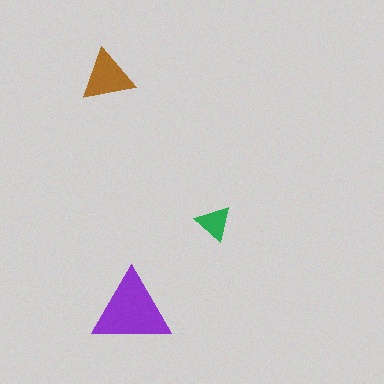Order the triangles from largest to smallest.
the purple one, the brown one, the green one.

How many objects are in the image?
There are 3 objects in the image.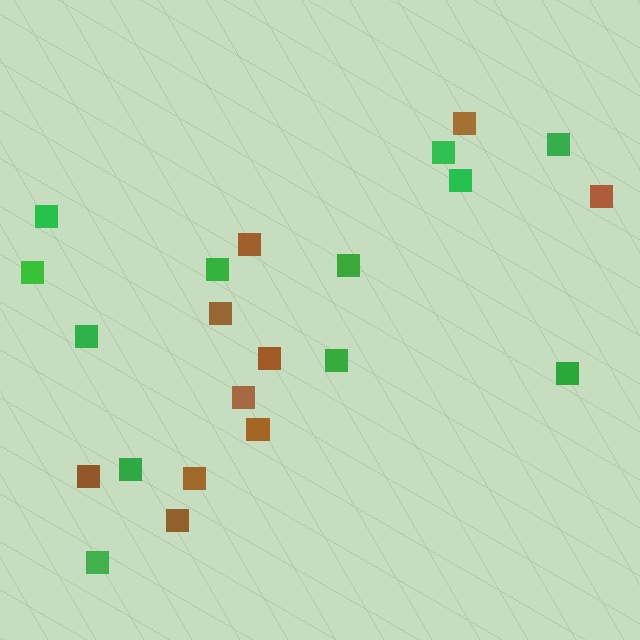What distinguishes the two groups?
There are 2 groups: one group of brown squares (10) and one group of green squares (12).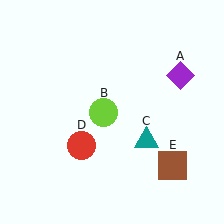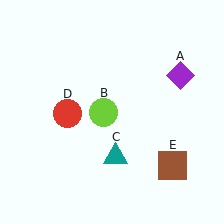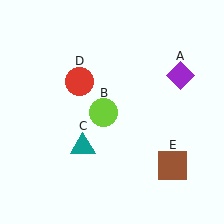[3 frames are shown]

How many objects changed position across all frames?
2 objects changed position: teal triangle (object C), red circle (object D).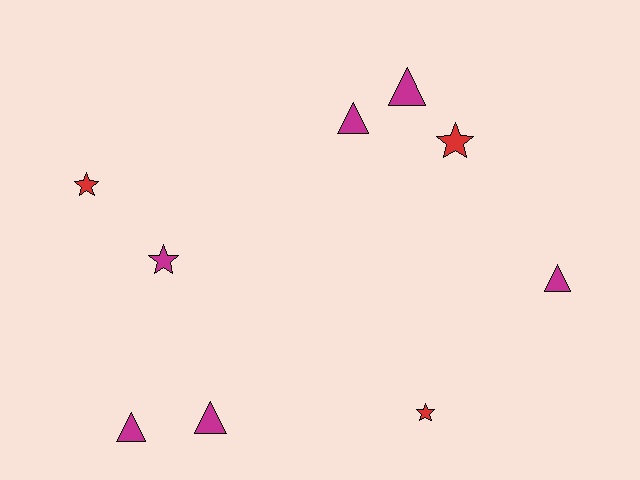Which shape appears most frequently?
Triangle, with 5 objects.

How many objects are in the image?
There are 9 objects.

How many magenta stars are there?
There is 1 magenta star.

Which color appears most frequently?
Magenta, with 6 objects.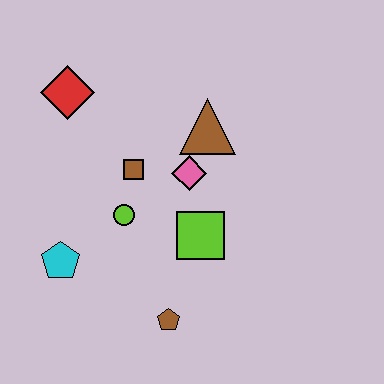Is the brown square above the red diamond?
No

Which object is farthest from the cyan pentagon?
The brown triangle is farthest from the cyan pentagon.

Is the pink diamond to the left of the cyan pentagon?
No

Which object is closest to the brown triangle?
The pink diamond is closest to the brown triangle.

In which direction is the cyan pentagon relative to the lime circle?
The cyan pentagon is to the left of the lime circle.